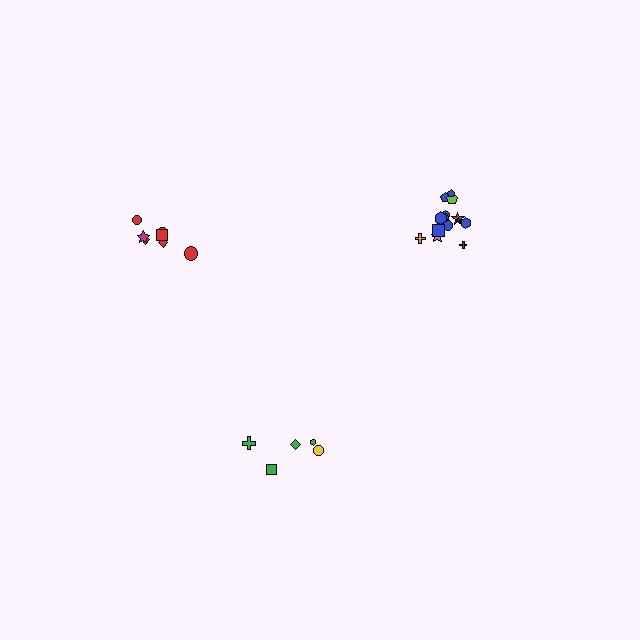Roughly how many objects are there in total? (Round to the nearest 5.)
Roughly 25 objects in total.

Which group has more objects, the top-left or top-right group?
The top-right group.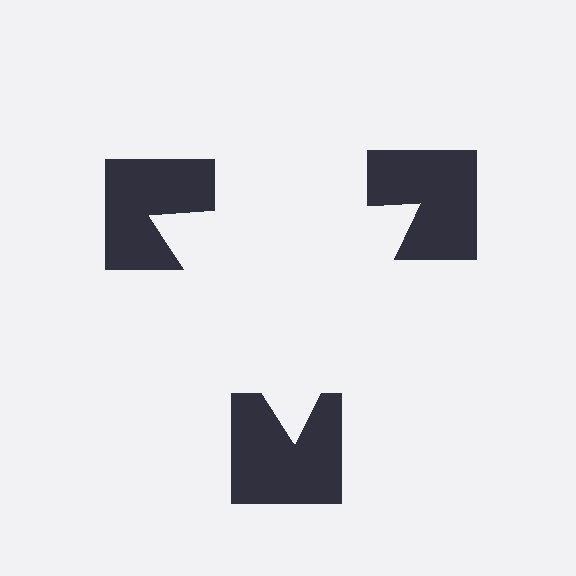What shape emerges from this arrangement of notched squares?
An illusory triangle — its edges are inferred from the aligned wedge cuts in the notched squares, not physically drawn.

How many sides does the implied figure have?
3 sides.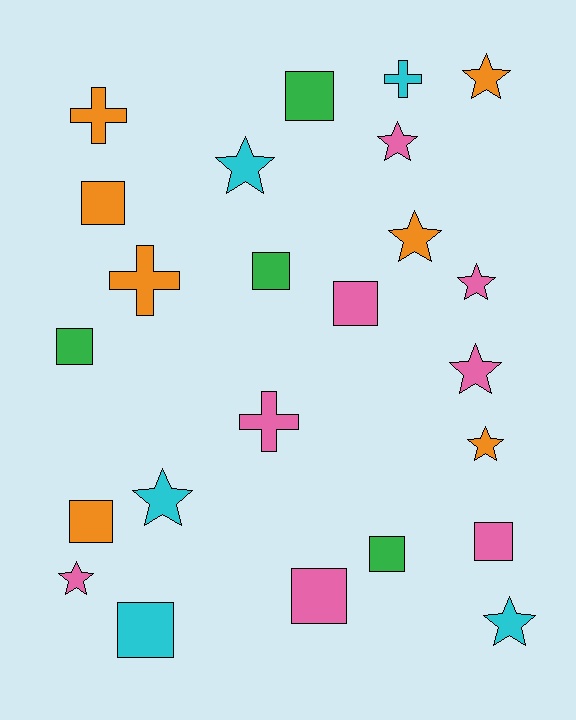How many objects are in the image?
There are 24 objects.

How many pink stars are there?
There are 4 pink stars.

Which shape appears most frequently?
Square, with 10 objects.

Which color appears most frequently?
Pink, with 8 objects.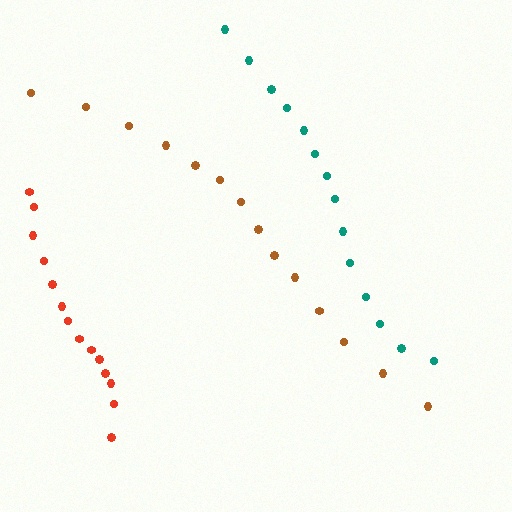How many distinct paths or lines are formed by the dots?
There are 3 distinct paths.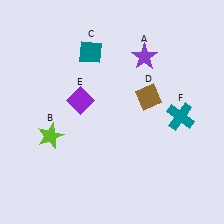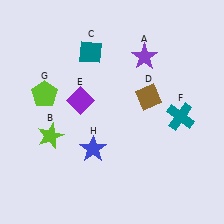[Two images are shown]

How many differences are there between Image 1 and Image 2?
There are 2 differences between the two images.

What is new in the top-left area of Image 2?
A lime pentagon (G) was added in the top-left area of Image 2.